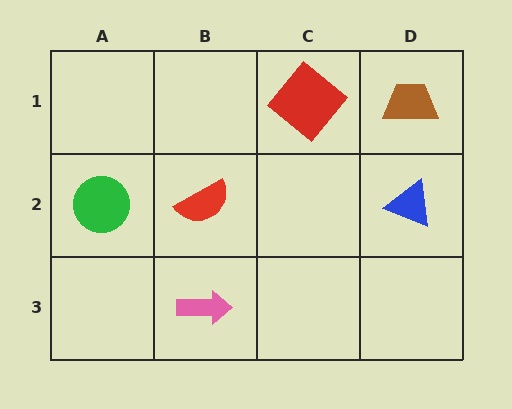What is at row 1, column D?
A brown trapezoid.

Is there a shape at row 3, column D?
No, that cell is empty.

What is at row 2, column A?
A green circle.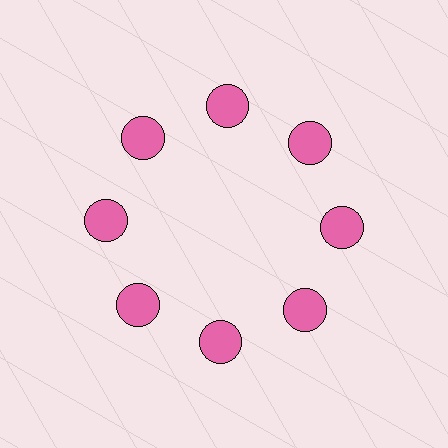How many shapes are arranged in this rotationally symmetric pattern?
There are 8 shapes, arranged in 8 groups of 1.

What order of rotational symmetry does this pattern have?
This pattern has 8-fold rotational symmetry.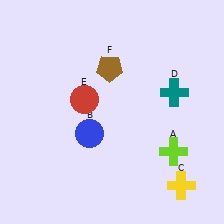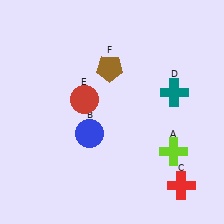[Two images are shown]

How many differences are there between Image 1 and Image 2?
There is 1 difference between the two images.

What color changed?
The cross (C) changed from yellow in Image 1 to red in Image 2.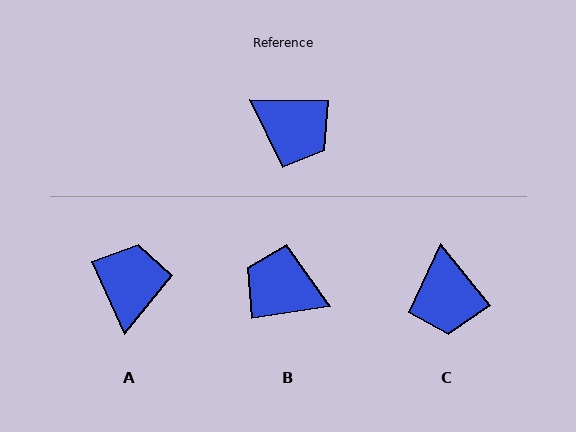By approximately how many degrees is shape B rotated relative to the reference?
Approximately 170 degrees clockwise.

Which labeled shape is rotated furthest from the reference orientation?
B, about 170 degrees away.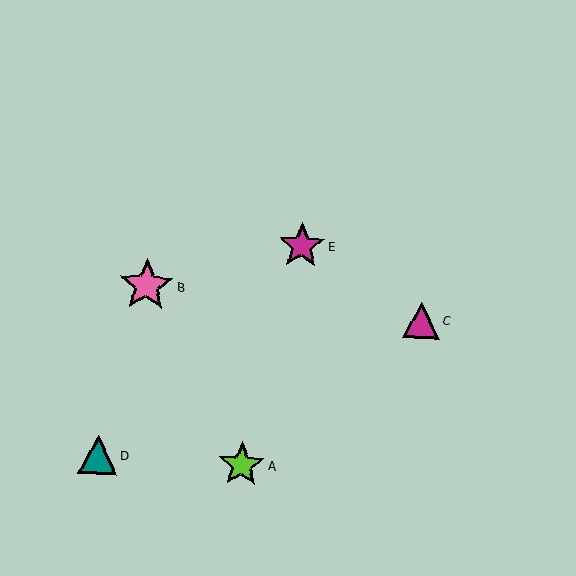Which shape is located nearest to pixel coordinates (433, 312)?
The magenta triangle (labeled C) at (421, 320) is nearest to that location.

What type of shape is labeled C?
Shape C is a magenta triangle.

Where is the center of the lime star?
The center of the lime star is at (242, 465).